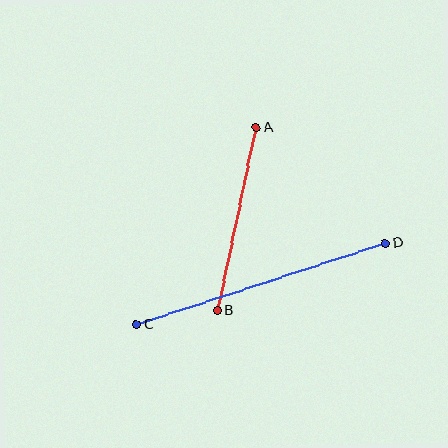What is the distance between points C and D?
The distance is approximately 262 pixels.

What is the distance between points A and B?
The distance is approximately 188 pixels.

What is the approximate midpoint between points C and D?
The midpoint is at approximately (261, 284) pixels.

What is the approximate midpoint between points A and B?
The midpoint is at approximately (237, 219) pixels.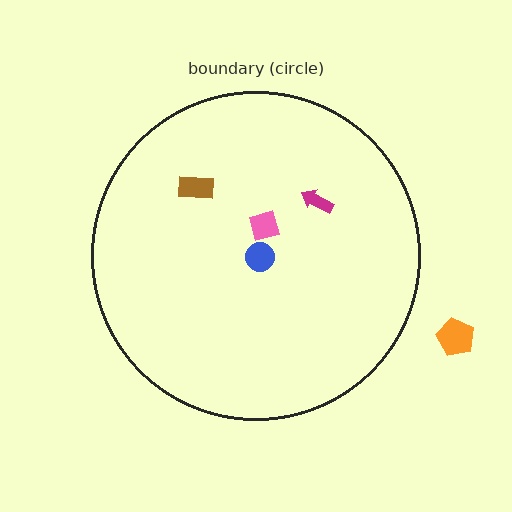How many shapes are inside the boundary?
4 inside, 1 outside.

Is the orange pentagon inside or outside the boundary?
Outside.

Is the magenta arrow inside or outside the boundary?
Inside.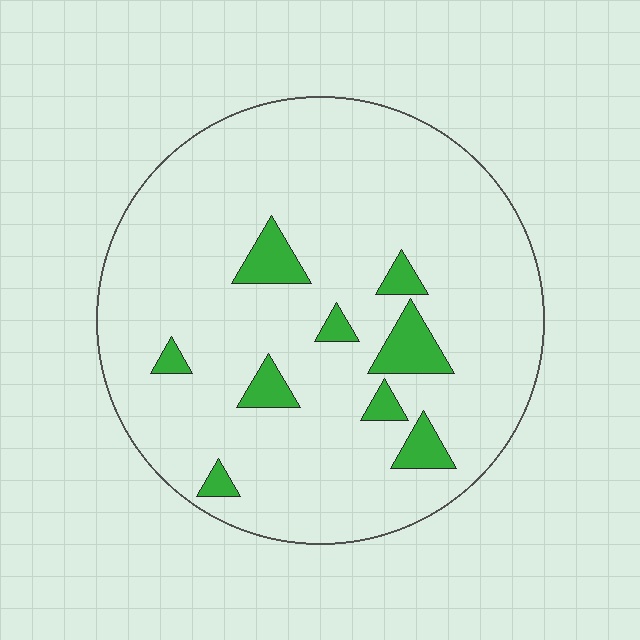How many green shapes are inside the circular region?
9.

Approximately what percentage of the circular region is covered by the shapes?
Approximately 10%.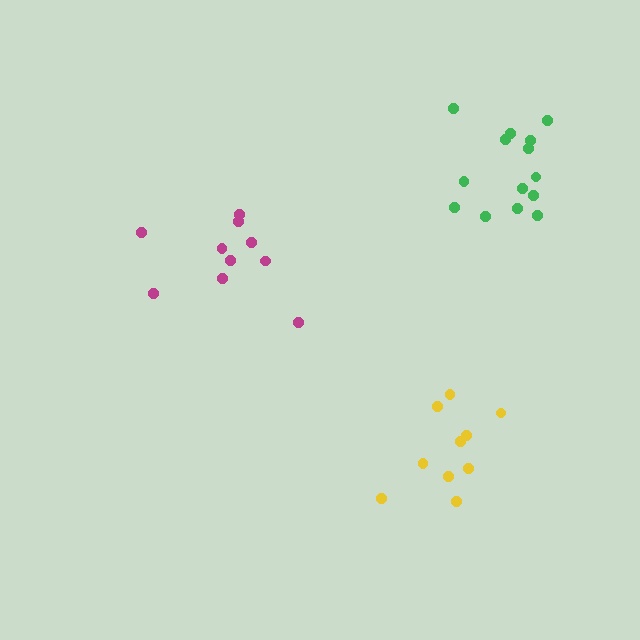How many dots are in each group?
Group 1: 10 dots, Group 2: 10 dots, Group 3: 14 dots (34 total).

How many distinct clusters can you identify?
There are 3 distinct clusters.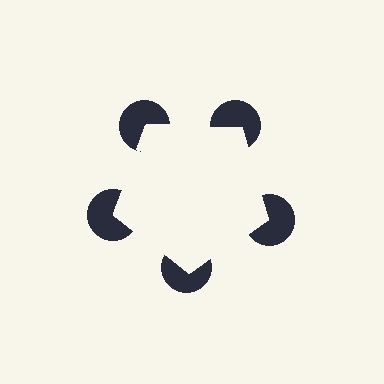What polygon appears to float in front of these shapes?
An illusory pentagon — its edges are inferred from the aligned wedge cuts in the pac-man discs, not physically drawn.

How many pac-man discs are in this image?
There are 5 — one at each vertex of the illusory pentagon.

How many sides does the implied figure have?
5 sides.